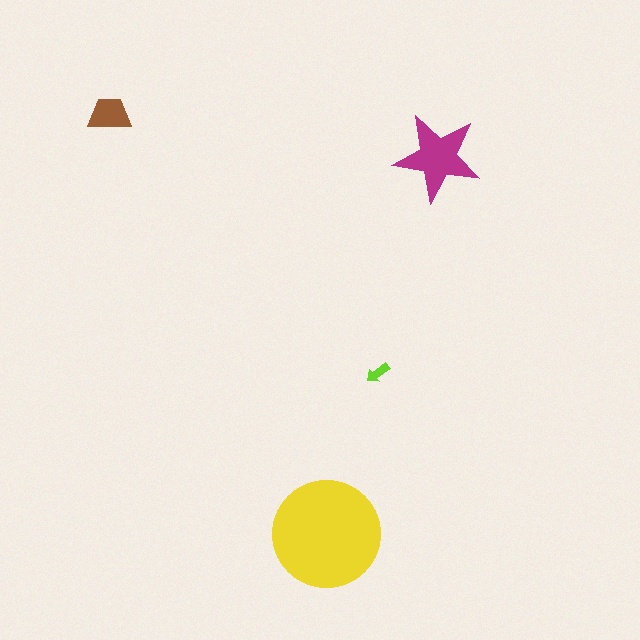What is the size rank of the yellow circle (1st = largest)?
1st.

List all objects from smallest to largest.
The lime arrow, the brown trapezoid, the magenta star, the yellow circle.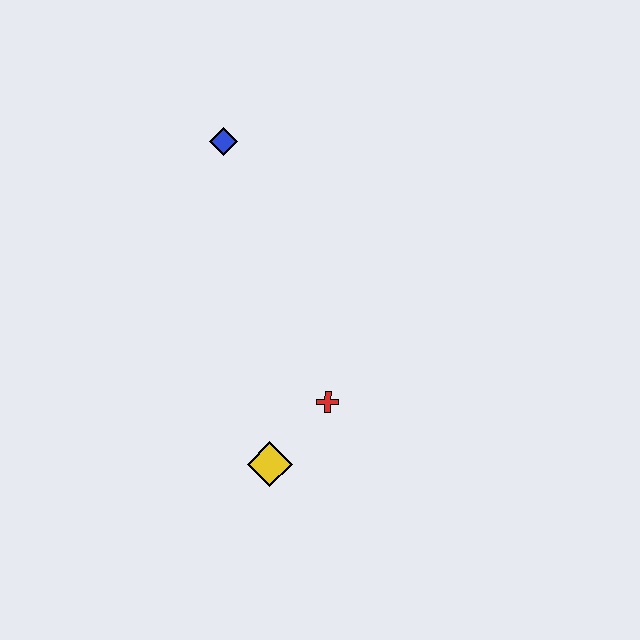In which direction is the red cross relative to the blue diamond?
The red cross is below the blue diamond.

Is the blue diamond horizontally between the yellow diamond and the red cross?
No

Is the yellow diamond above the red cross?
No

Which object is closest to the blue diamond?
The red cross is closest to the blue diamond.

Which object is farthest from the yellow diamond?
The blue diamond is farthest from the yellow diamond.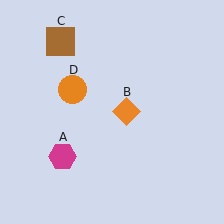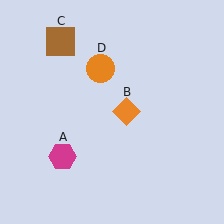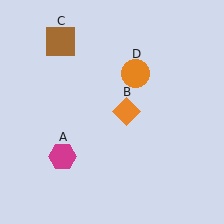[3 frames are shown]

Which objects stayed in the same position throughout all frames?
Magenta hexagon (object A) and orange diamond (object B) and brown square (object C) remained stationary.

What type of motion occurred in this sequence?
The orange circle (object D) rotated clockwise around the center of the scene.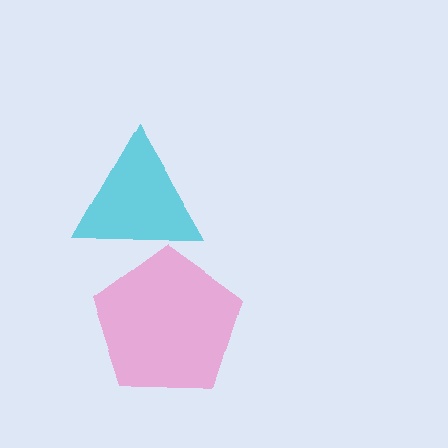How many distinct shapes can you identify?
There are 2 distinct shapes: a cyan triangle, a pink pentagon.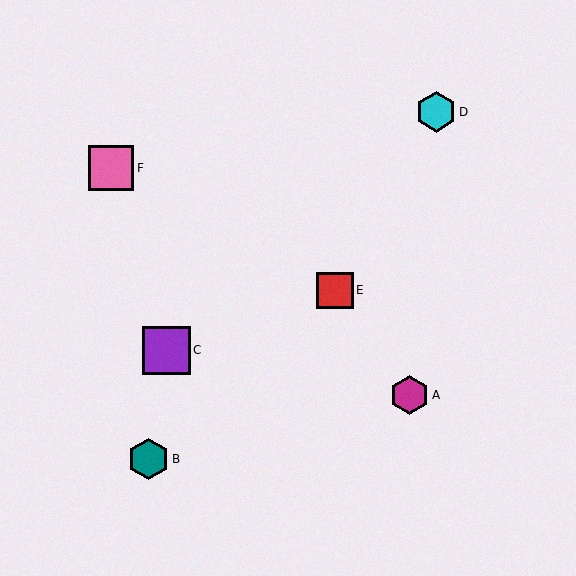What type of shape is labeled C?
Shape C is a purple square.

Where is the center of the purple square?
The center of the purple square is at (166, 350).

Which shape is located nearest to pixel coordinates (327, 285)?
The red square (labeled E) at (335, 290) is nearest to that location.